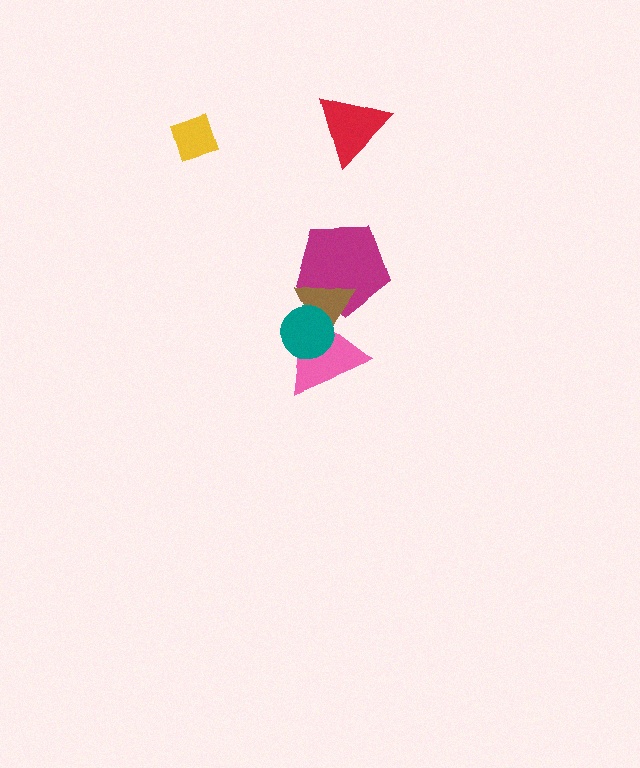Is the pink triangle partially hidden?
Yes, it is partially covered by another shape.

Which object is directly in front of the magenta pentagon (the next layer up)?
The brown triangle is directly in front of the magenta pentagon.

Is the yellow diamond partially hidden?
No, no other shape covers it.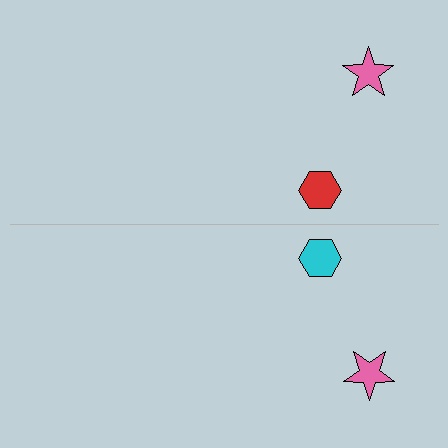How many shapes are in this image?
There are 4 shapes in this image.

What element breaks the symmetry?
The cyan hexagon on the bottom side breaks the symmetry — its mirror counterpart is red.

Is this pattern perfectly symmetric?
No, the pattern is not perfectly symmetric. The cyan hexagon on the bottom side breaks the symmetry — its mirror counterpart is red.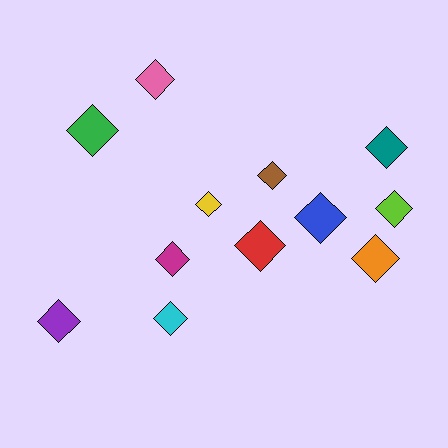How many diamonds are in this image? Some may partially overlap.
There are 12 diamonds.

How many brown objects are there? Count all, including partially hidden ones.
There is 1 brown object.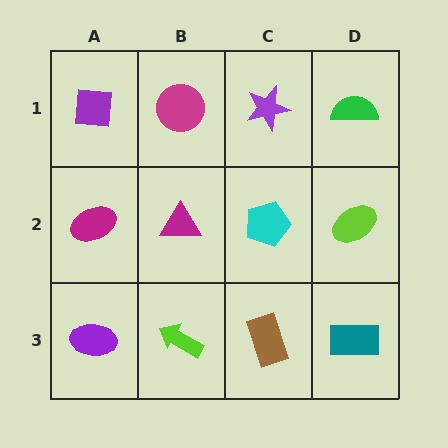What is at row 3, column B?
A lime arrow.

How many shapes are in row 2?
4 shapes.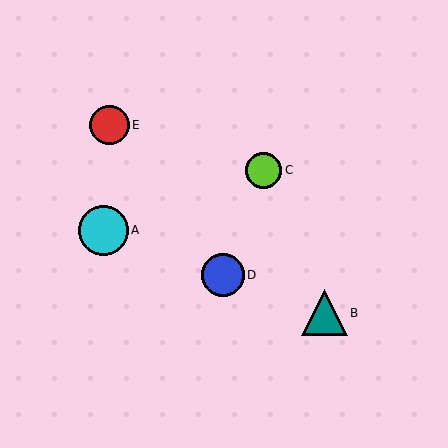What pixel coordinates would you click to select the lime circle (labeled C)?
Click at (264, 170) to select the lime circle C.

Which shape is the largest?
The cyan circle (labeled A) is the largest.